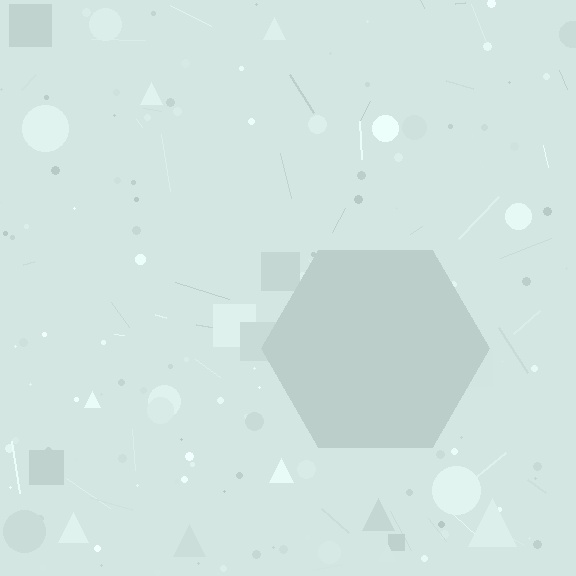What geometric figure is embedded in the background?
A hexagon is embedded in the background.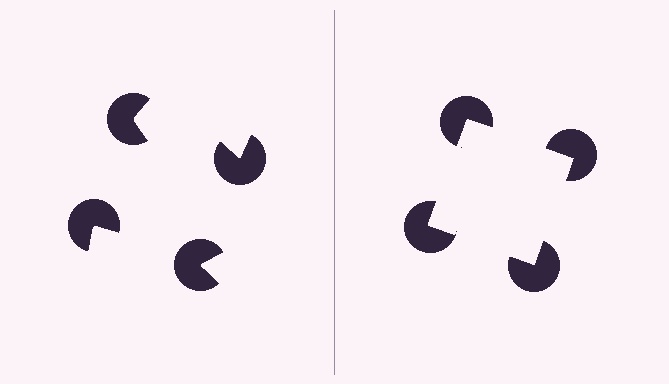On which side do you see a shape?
An illusory square appears on the right side. On the left side the wedge cuts are rotated, so no coherent shape forms.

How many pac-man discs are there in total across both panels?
8 — 4 on each side.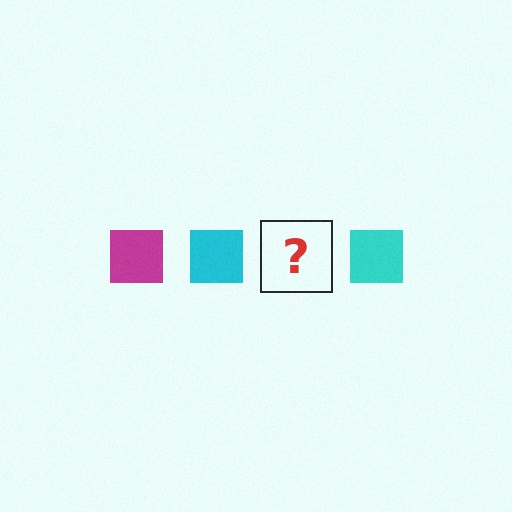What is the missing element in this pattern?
The missing element is a magenta square.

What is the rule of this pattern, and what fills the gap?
The rule is that the pattern cycles through magenta, cyan squares. The gap should be filled with a magenta square.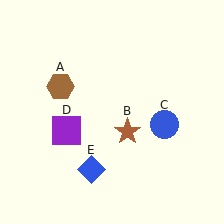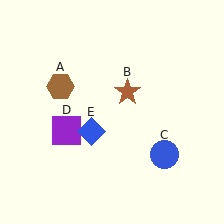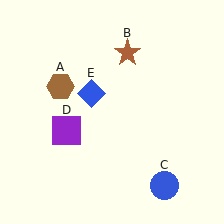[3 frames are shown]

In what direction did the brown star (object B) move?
The brown star (object B) moved up.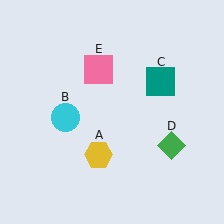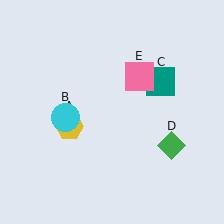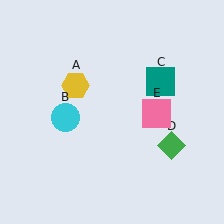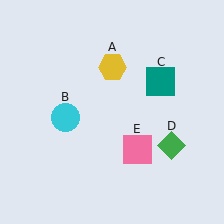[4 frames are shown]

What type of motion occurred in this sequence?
The yellow hexagon (object A), pink square (object E) rotated clockwise around the center of the scene.